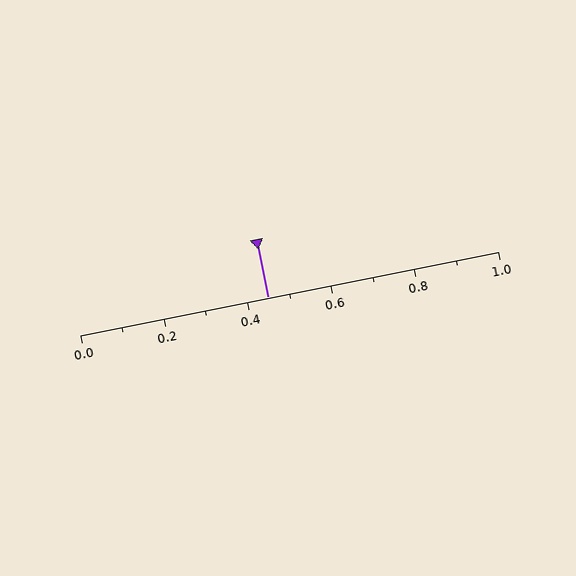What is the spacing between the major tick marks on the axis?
The major ticks are spaced 0.2 apart.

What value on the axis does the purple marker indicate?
The marker indicates approximately 0.45.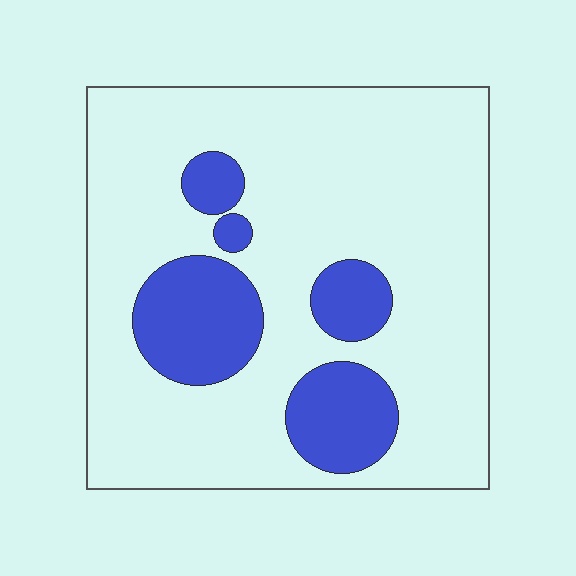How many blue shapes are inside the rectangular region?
5.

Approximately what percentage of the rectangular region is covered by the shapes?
Approximately 20%.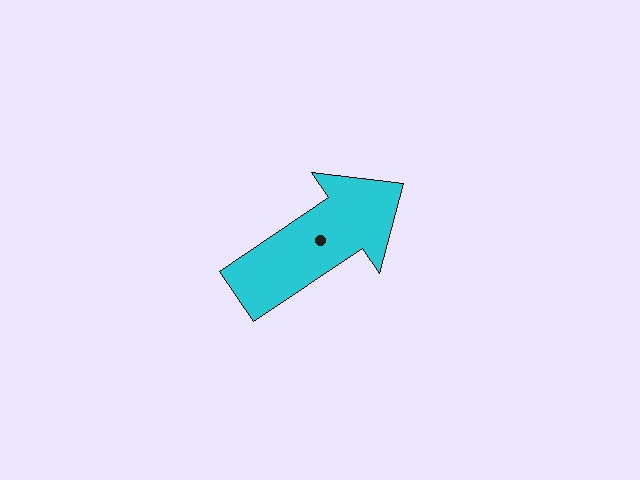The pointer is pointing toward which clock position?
Roughly 2 o'clock.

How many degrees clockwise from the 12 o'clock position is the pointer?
Approximately 56 degrees.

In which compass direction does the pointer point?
Northeast.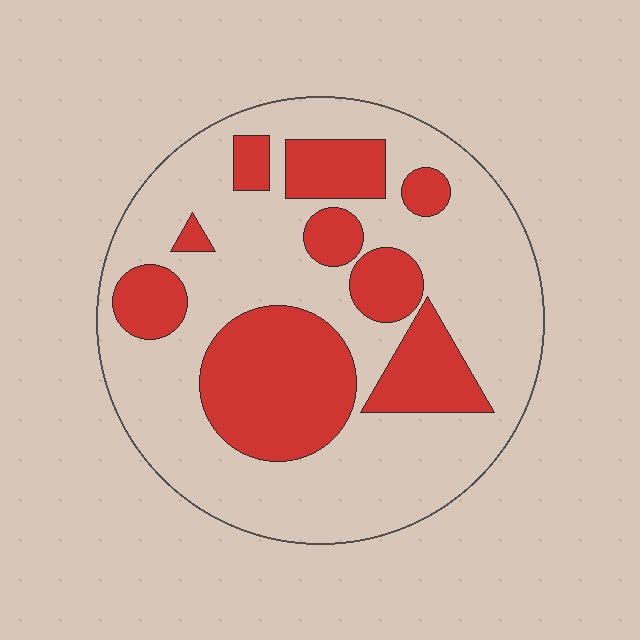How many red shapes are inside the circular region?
9.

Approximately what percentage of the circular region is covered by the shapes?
Approximately 30%.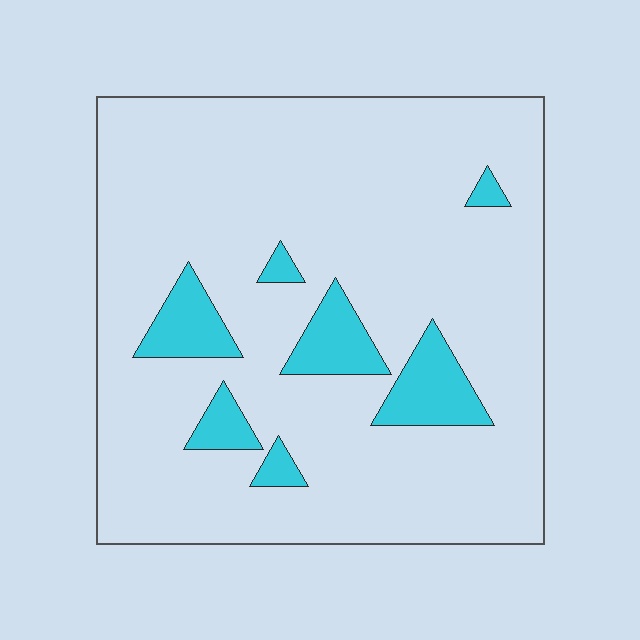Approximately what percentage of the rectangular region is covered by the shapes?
Approximately 10%.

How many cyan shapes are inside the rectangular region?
7.